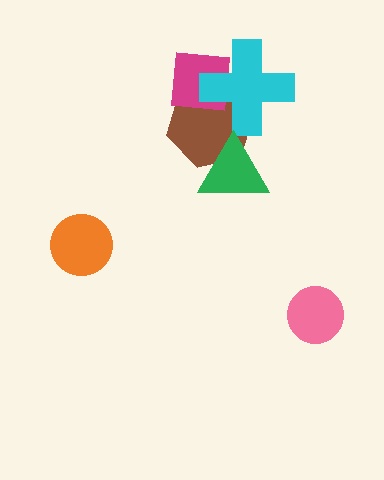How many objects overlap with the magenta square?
2 objects overlap with the magenta square.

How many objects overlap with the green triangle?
1 object overlaps with the green triangle.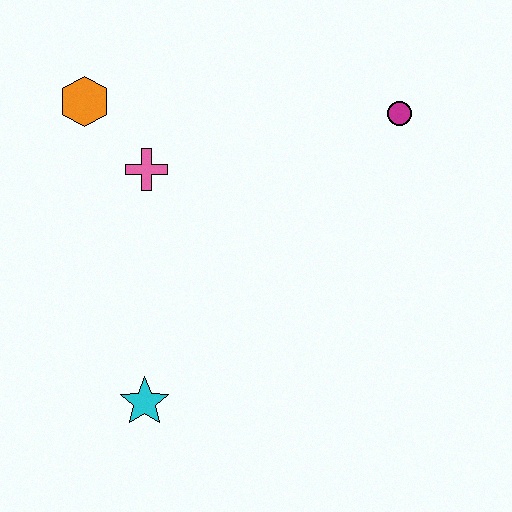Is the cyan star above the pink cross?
No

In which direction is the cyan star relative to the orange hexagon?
The cyan star is below the orange hexagon.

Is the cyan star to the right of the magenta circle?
No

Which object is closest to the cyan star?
The pink cross is closest to the cyan star.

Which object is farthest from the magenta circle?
The cyan star is farthest from the magenta circle.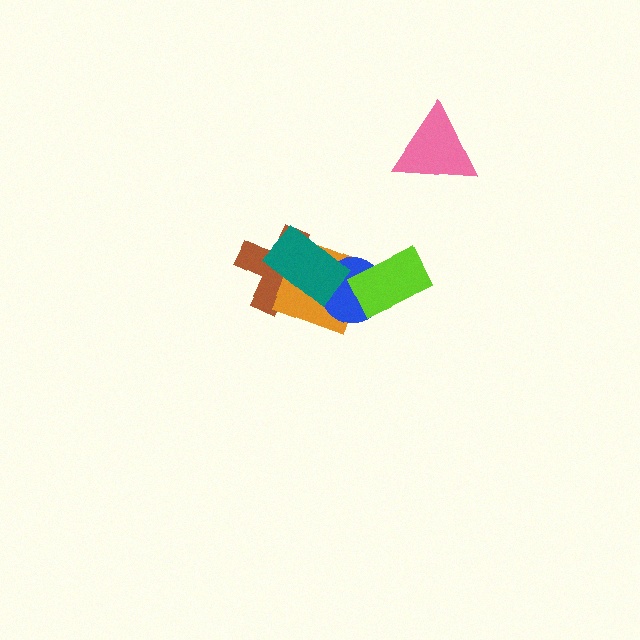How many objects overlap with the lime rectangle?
1 object overlaps with the lime rectangle.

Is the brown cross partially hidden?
Yes, it is partially covered by another shape.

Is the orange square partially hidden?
Yes, it is partially covered by another shape.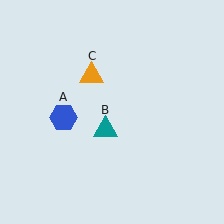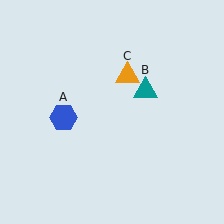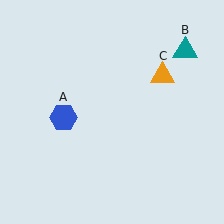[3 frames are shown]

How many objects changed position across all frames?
2 objects changed position: teal triangle (object B), orange triangle (object C).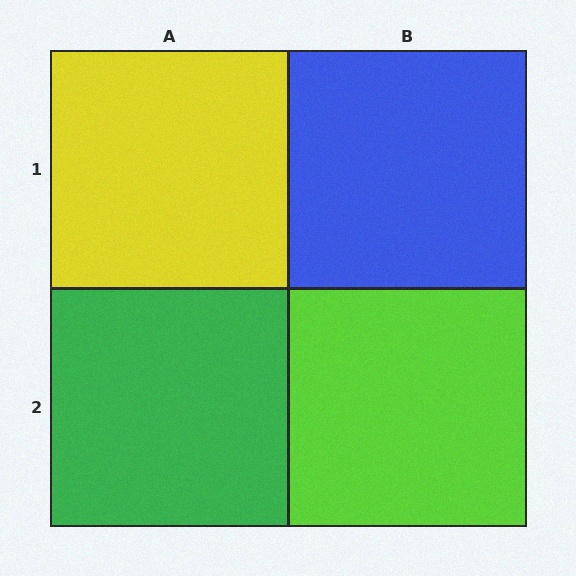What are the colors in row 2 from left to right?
Green, lime.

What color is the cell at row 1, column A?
Yellow.